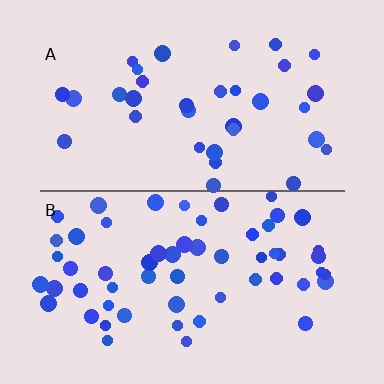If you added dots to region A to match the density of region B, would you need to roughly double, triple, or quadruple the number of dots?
Approximately double.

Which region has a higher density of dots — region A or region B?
B (the bottom).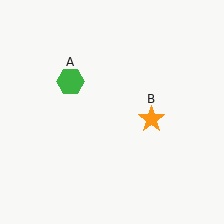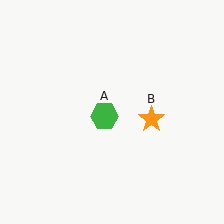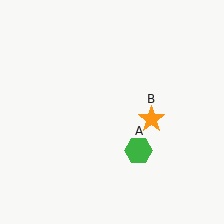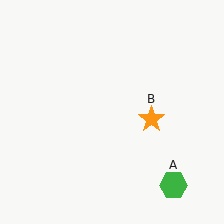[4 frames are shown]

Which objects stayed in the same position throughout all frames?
Orange star (object B) remained stationary.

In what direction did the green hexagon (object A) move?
The green hexagon (object A) moved down and to the right.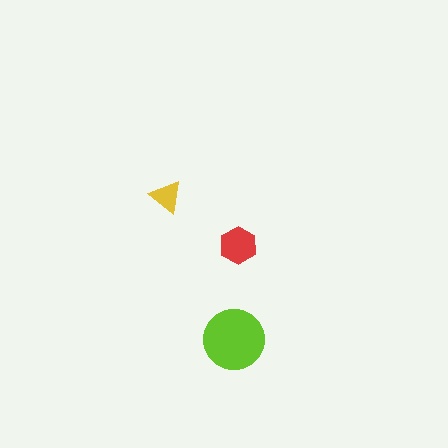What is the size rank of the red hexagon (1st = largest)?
2nd.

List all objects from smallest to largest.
The yellow triangle, the red hexagon, the lime circle.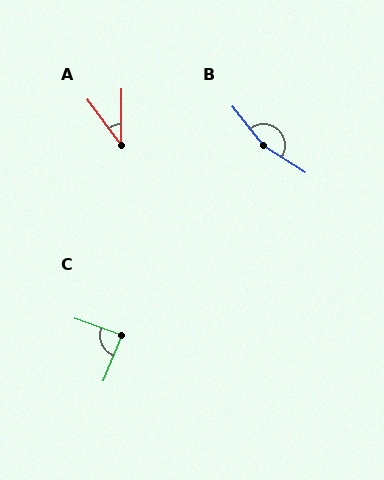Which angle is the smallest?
A, at approximately 36 degrees.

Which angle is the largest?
B, at approximately 161 degrees.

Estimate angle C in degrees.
Approximately 88 degrees.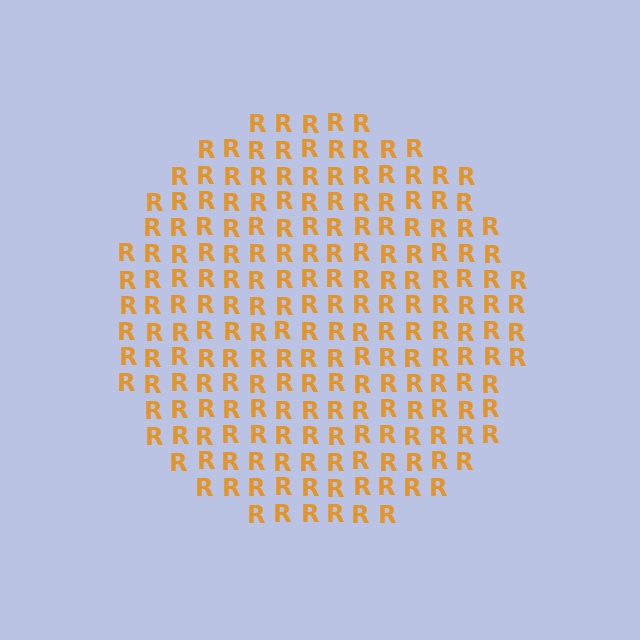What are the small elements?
The small elements are letter R's.